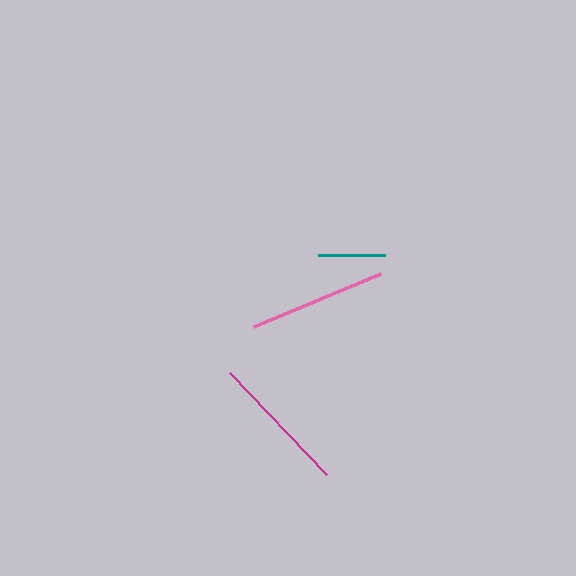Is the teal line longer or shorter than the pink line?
The pink line is longer than the teal line.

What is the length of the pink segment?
The pink segment is approximately 138 pixels long.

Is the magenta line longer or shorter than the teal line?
The magenta line is longer than the teal line.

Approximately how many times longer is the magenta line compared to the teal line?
The magenta line is approximately 2.1 times the length of the teal line.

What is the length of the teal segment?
The teal segment is approximately 67 pixels long.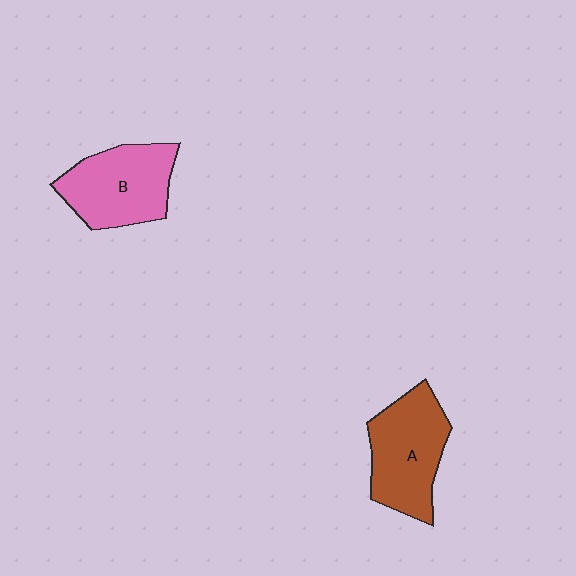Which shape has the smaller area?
Shape B (pink).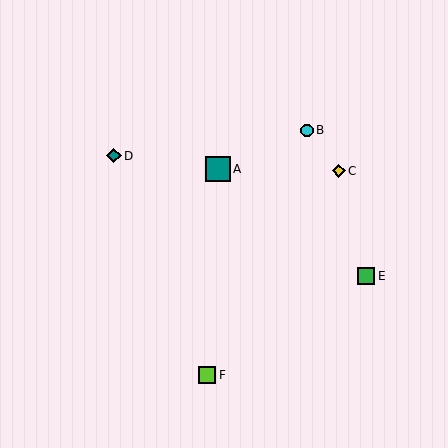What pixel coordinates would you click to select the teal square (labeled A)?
Click at (218, 169) to select the teal square A.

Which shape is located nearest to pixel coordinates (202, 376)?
The lime square (labeled F) at (207, 375) is nearest to that location.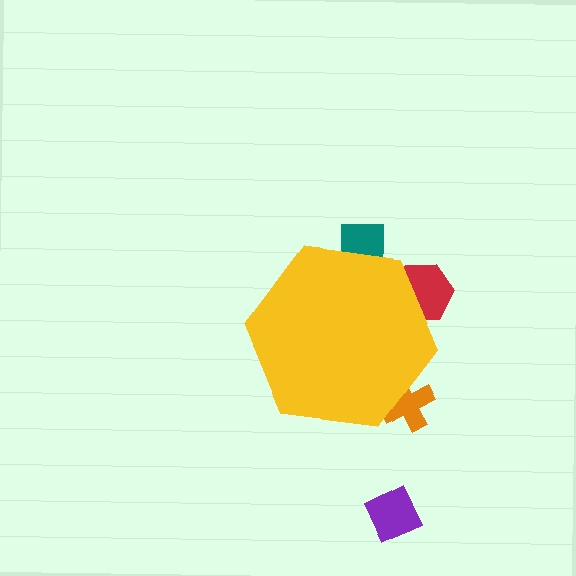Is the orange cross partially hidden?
Yes, the orange cross is partially hidden behind the yellow hexagon.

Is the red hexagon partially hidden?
Yes, the red hexagon is partially hidden behind the yellow hexagon.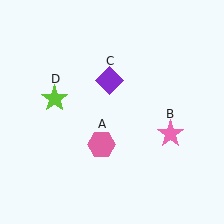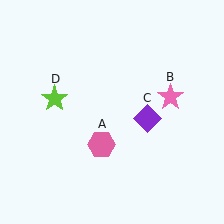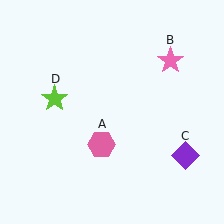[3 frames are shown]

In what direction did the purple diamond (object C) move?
The purple diamond (object C) moved down and to the right.